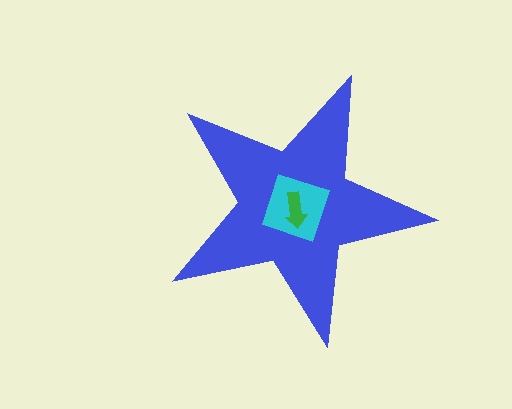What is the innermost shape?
The green arrow.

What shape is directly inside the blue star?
The cyan diamond.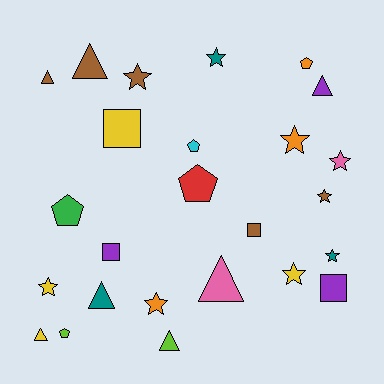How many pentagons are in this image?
There are 5 pentagons.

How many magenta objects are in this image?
There are no magenta objects.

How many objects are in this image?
There are 25 objects.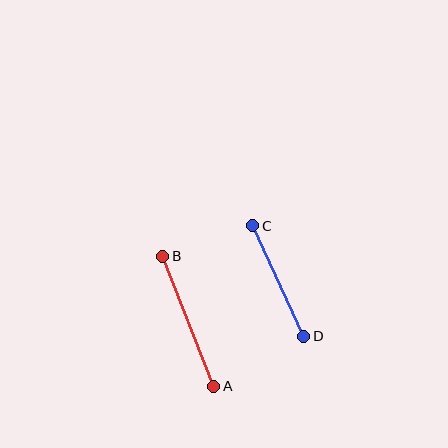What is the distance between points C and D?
The distance is approximately 122 pixels.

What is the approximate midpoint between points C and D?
The midpoint is at approximately (278, 281) pixels.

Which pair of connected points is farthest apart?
Points A and B are farthest apart.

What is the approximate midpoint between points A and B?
The midpoint is at approximately (188, 321) pixels.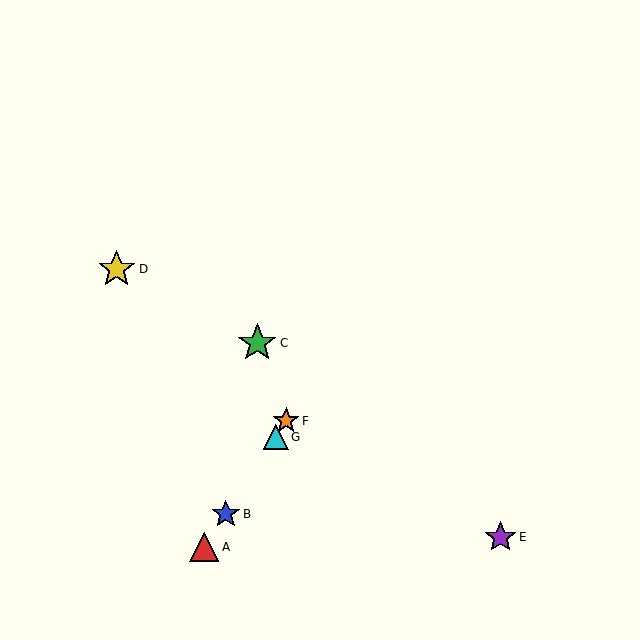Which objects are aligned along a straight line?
Objects A, B, F, G are aligned along a straight line.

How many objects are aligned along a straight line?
4 objects (A, B, F, G) are aligned along a straight line.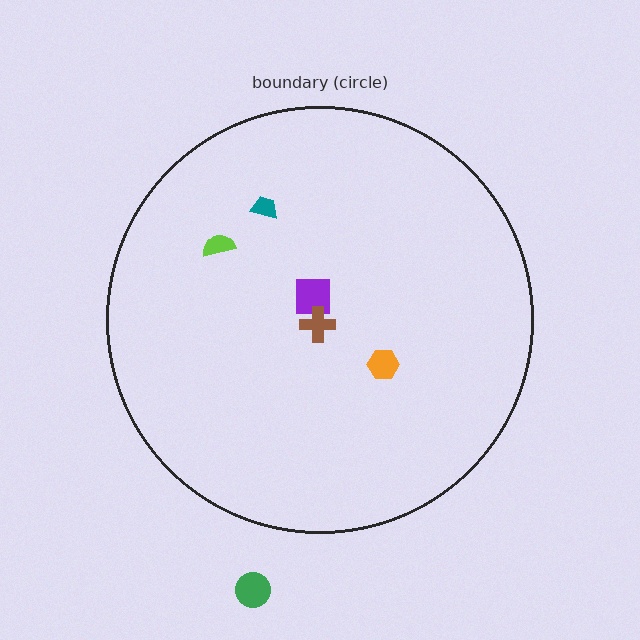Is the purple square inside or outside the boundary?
Inside.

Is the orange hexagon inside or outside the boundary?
Inside.